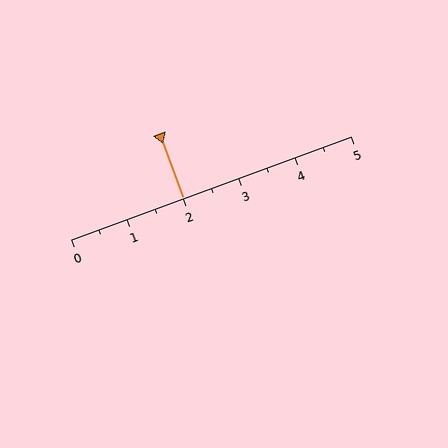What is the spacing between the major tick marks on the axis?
The major ticks are spaced 1 apart.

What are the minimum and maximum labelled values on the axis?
The axis runs from 0 to 5.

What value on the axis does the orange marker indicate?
The marker indicates approximately 2.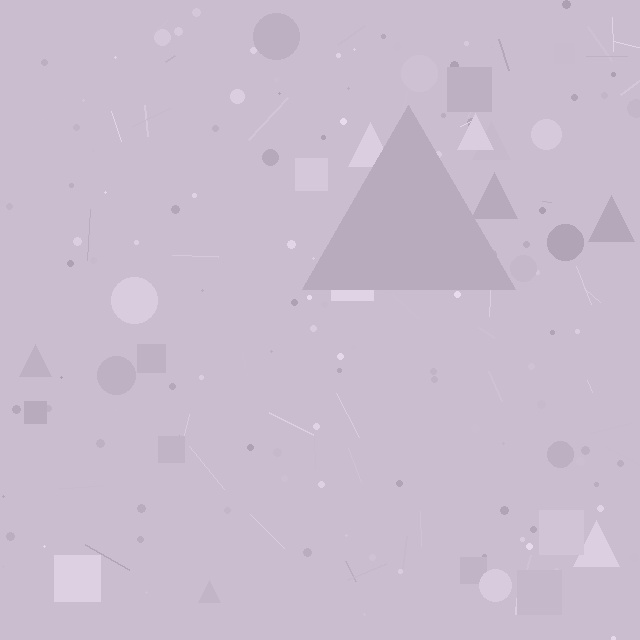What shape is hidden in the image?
A triangle is hidden in the image.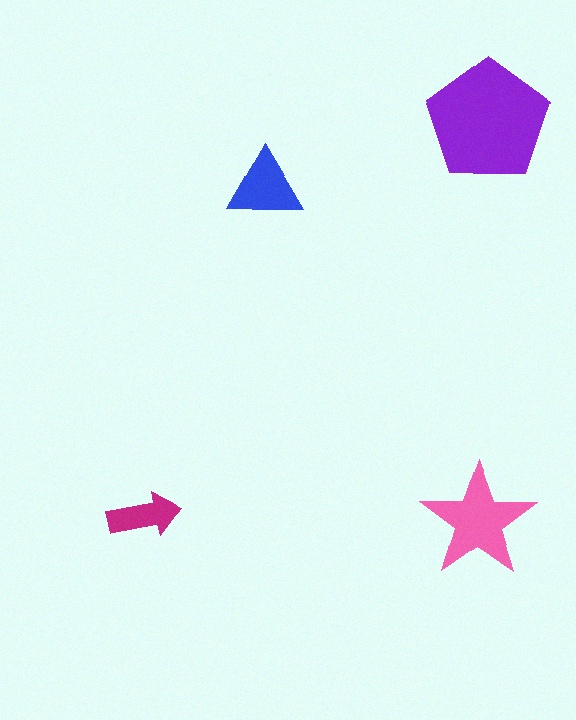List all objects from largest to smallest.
The purple pentagon, the pink star, the blue triangle, the magenta arrow.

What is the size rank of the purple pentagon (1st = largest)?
1st.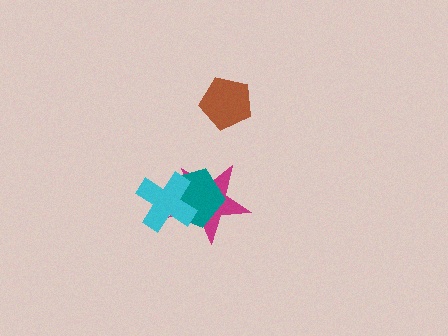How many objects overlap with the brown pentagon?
0 objects overlap with the brown pentagon.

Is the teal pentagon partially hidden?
Yes, it is partially covered by another shape.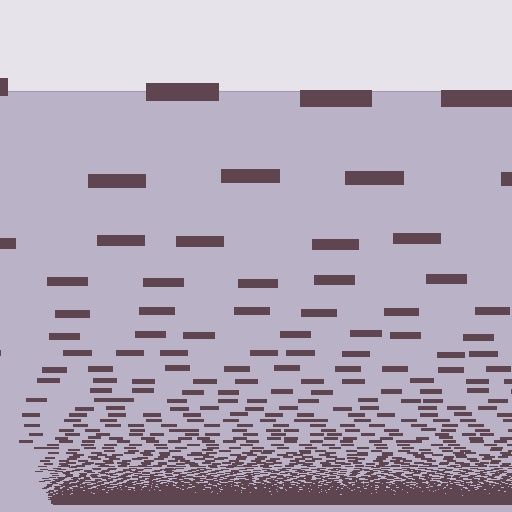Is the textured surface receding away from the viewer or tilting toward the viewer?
The surface appears to tilt toward the viewer. Texture elements get larger and sparser toward the top.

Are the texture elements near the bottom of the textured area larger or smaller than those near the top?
Smaller. The gradient is inverted — elements near the bottom are smaller and denser.